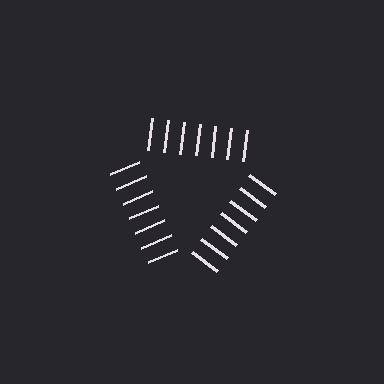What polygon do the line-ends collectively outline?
An illusory triangle — the line segments terminate on its edges but no continuous stroke is drawn.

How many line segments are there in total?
21 — 7 along each of the 3 edges.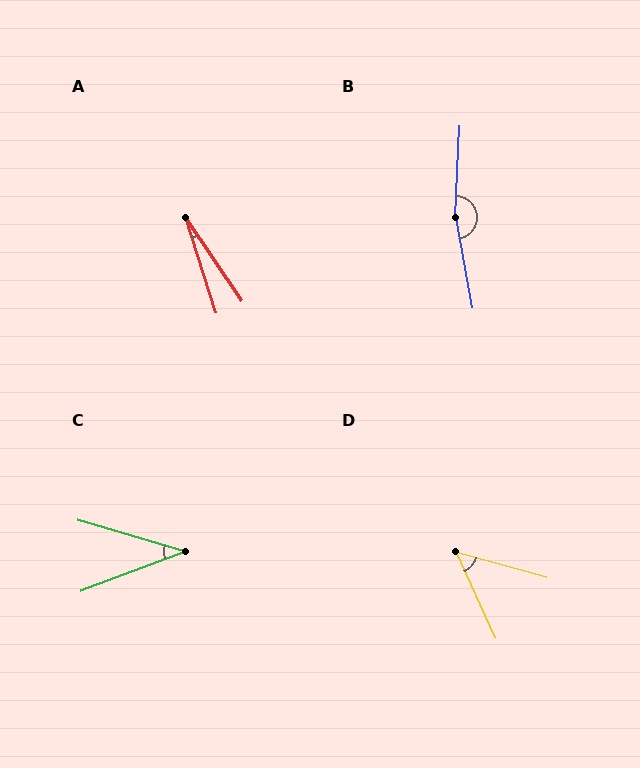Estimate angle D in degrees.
Approximately 50 degrees.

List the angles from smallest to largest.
A (17°), C (37°), D (50°), B (167°).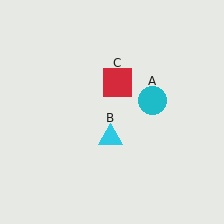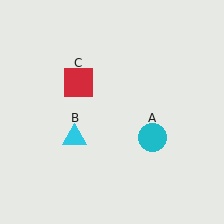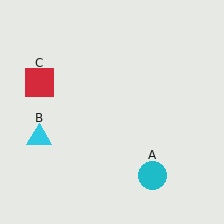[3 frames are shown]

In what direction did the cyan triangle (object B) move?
The cyan triangle (object B) moved left.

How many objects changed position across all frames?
3 objects changed position: cyan circle (object A), cyan triangle (object B), red square (object C).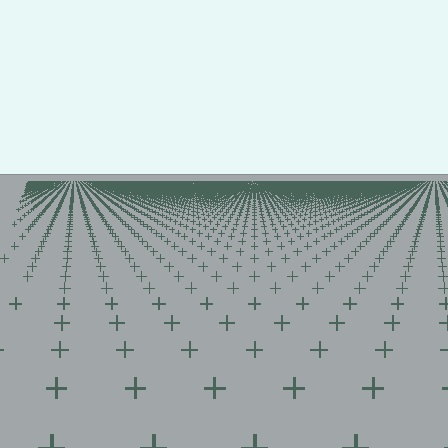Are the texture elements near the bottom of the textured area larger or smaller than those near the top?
Larger. Near the bottom, elements are closer to the viewer and appear at a bigger on-screen size.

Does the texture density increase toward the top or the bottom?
Density increases toward the top.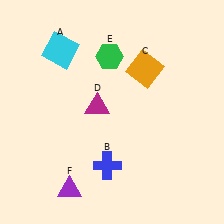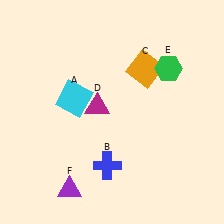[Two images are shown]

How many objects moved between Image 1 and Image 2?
2 objects moved between the two images.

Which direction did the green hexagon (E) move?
The green hexagon (E) moved right.